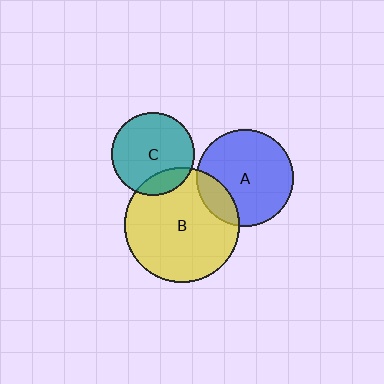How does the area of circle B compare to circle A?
Approximately 1.4 times.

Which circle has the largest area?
Circle B (yellow).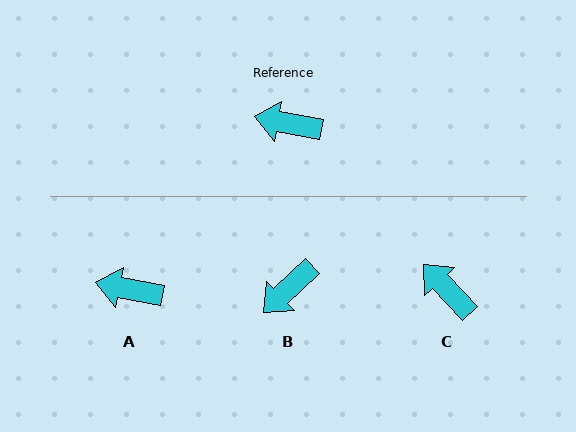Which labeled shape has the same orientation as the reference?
A.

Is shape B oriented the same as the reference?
No, it is off by about 54 degrees.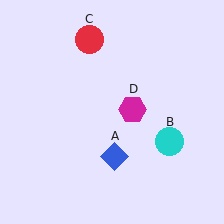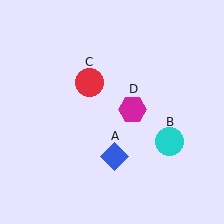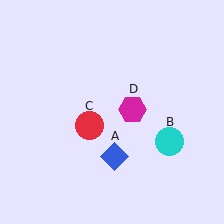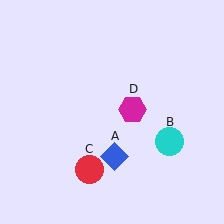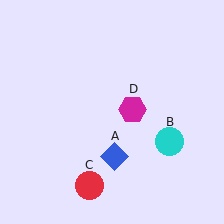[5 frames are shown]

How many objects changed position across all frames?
1 object changed position: red circle (object C).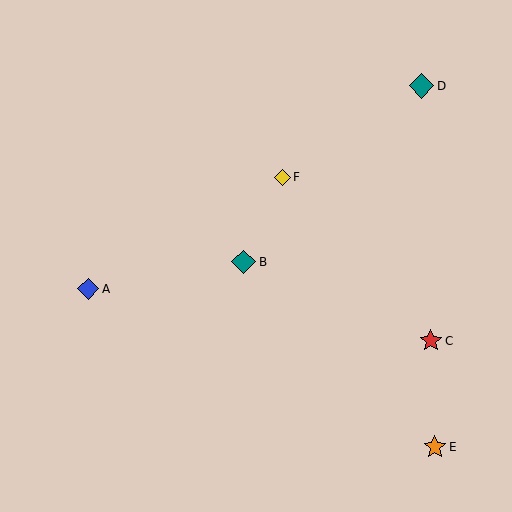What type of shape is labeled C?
Shape C is a red star.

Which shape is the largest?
The teal diamond (labeled D) is the largest.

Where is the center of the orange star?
The center of the orange star is at (435, 447).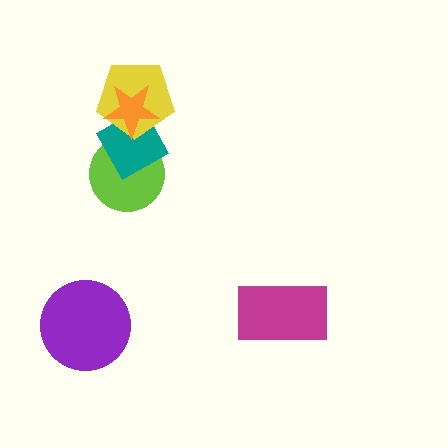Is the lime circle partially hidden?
Yes, it is partially covered by another shape.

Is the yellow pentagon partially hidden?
Yes, it is partially covered by another shape.